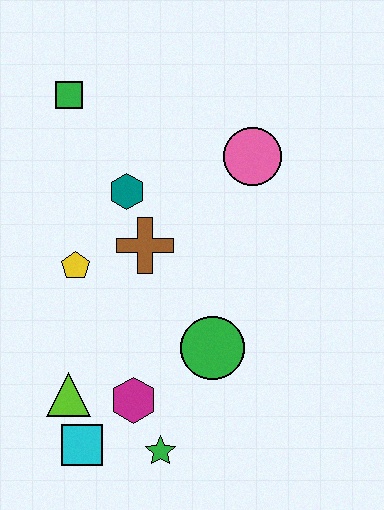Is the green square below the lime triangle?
No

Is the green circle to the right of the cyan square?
Yes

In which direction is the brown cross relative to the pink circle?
The brown cross is to the left of the pink circle.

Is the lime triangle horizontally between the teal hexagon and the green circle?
No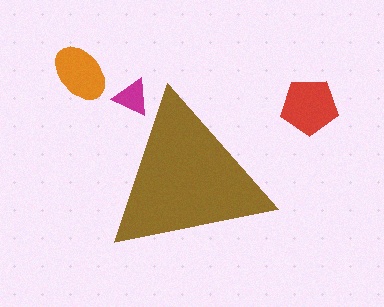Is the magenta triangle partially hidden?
Yes, the magenta triangle is partially hidden behind the brown triangle.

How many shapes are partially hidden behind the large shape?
1 shape is partially hidden.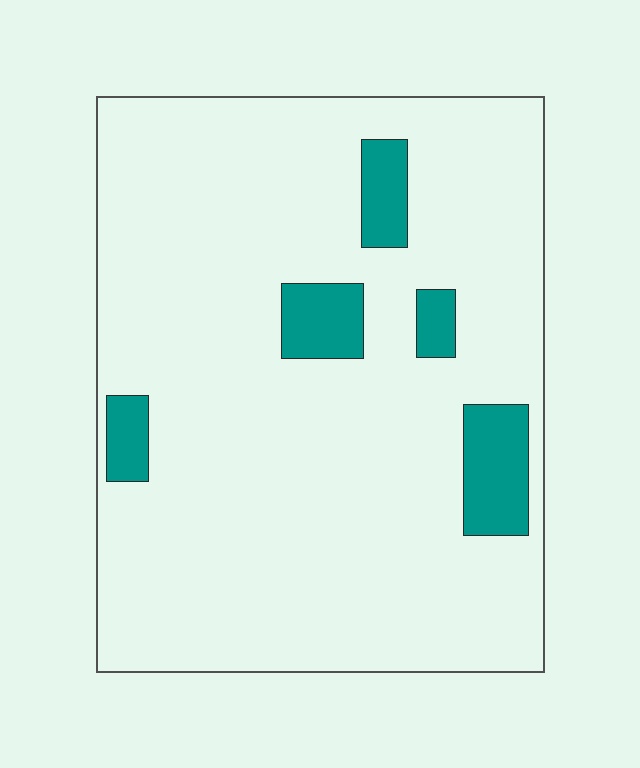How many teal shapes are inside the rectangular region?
5.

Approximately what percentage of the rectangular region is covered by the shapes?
Approximately 10%.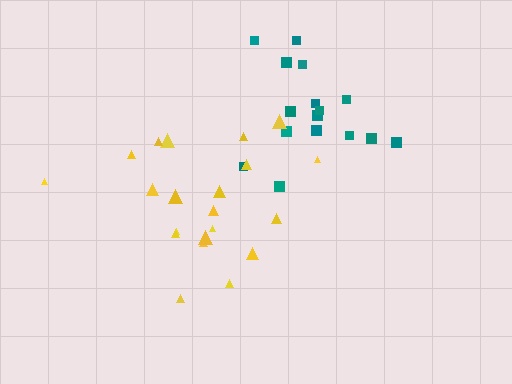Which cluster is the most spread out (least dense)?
Yellow.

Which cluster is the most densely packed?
Teal.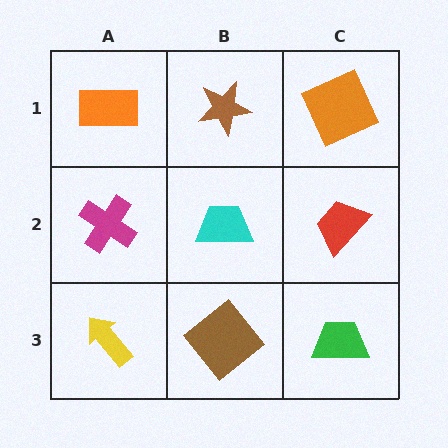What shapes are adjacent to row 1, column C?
A red trapezoid (row 2, column C), a brown star (row 1, column B).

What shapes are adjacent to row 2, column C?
An orange square (row 1, column C), a green trapezoid (row 3, column C), a cyan trapezoid (row 2, column B).